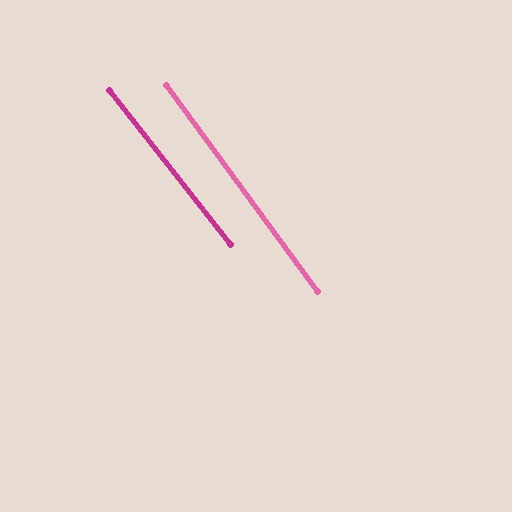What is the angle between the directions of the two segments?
Approximately 2 degrees.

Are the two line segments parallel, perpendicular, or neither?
Parallel — their directions differ by only 1.8°.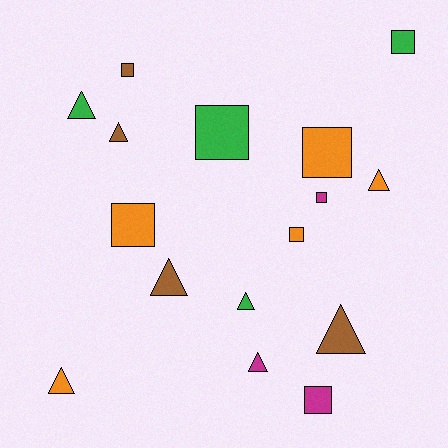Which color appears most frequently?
Orange, with 5 objects.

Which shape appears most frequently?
Square, with 8 objects.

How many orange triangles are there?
There are 2 orange triangles.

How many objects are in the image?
There are 16 objects.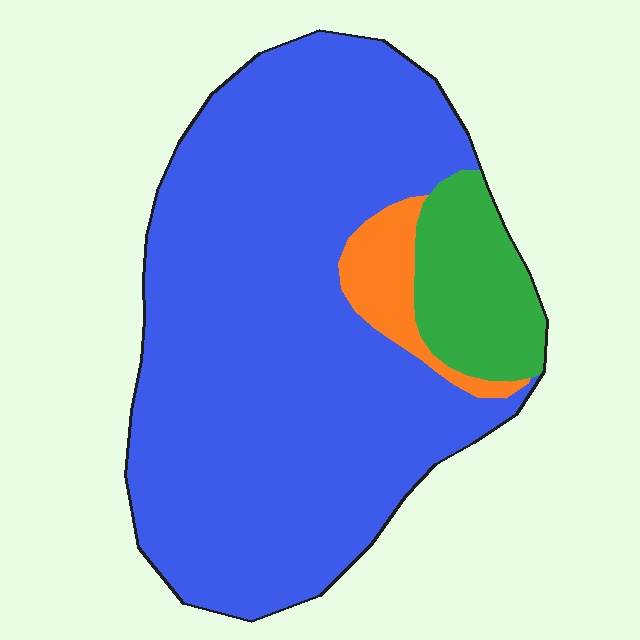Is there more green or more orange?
Green.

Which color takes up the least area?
Orange, at roughly 5%.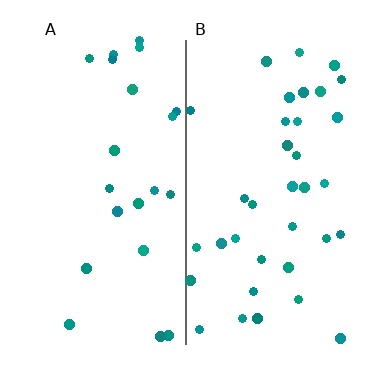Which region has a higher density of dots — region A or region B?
B (the right).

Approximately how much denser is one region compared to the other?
Approximately 1.6× — region B over region A.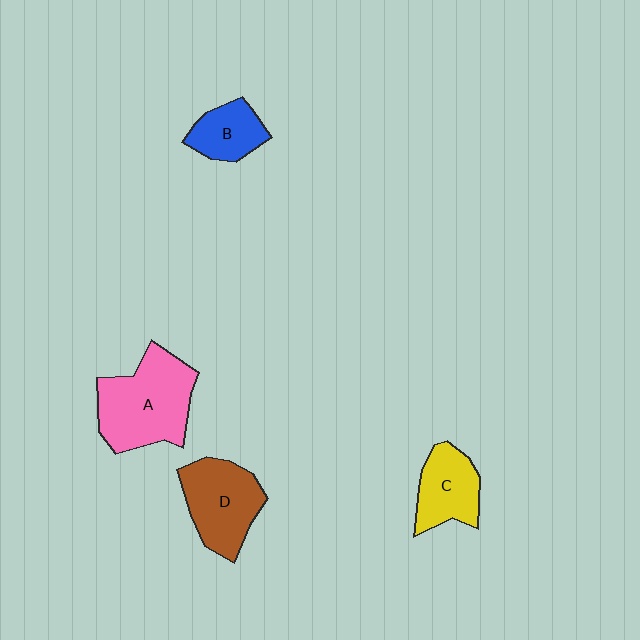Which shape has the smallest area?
Shape B (blue).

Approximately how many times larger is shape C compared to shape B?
Approximately 1.3 times.